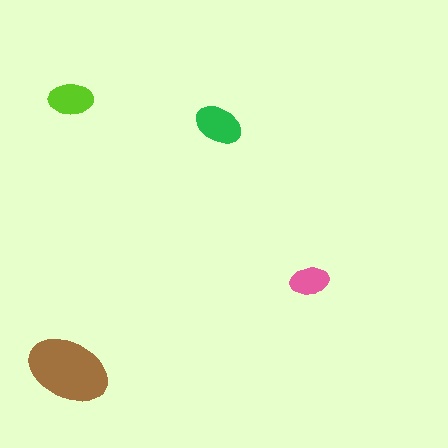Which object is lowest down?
The brown ellipse is bottommost.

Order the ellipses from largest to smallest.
the brown one, the green one, the lime one, the pink one.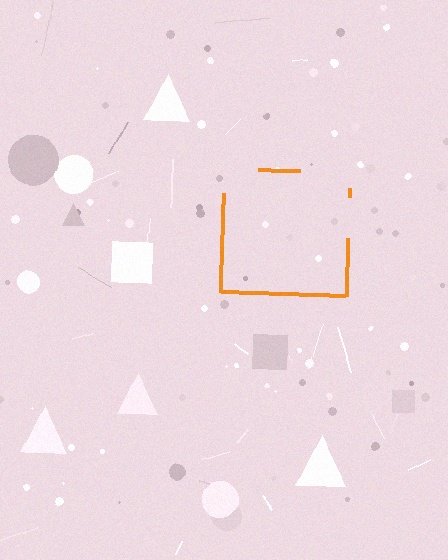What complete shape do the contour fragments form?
The contour fragments form a square.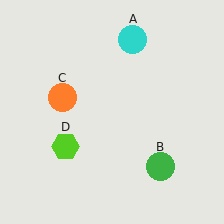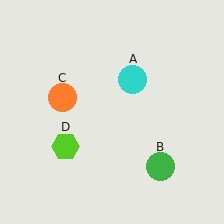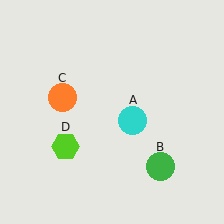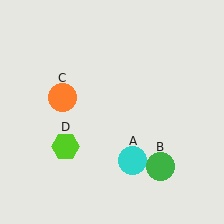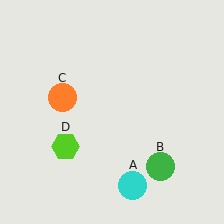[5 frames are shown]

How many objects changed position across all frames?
1 object changed position: cyan circle (object A).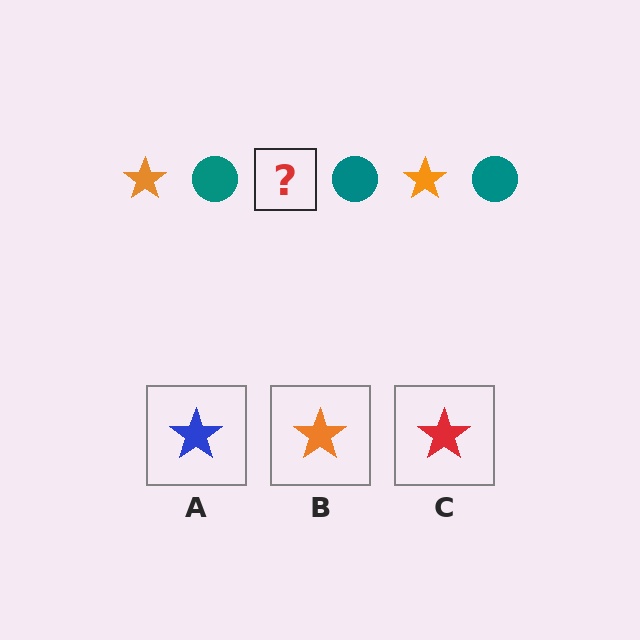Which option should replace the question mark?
Option B.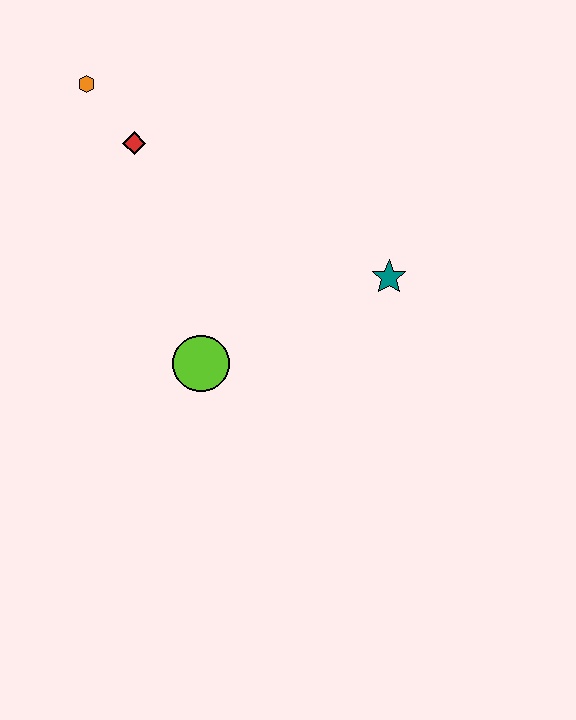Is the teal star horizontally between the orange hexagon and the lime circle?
No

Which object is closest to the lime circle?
The teal star is closest to the lime circle.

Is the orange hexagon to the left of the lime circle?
Yes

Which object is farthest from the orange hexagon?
The teal star is farthest from the orange hexagon.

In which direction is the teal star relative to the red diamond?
The teal star is to the right of the red diamond.